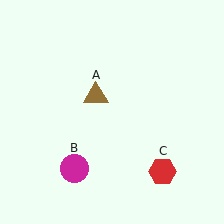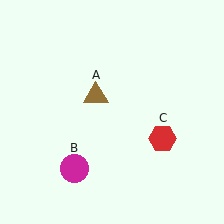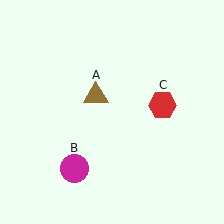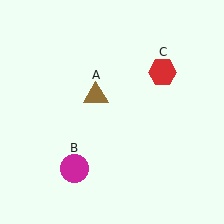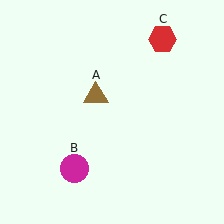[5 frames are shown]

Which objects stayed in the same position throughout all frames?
Brown triangle (object A) and magenta circle (object B) remained stationary.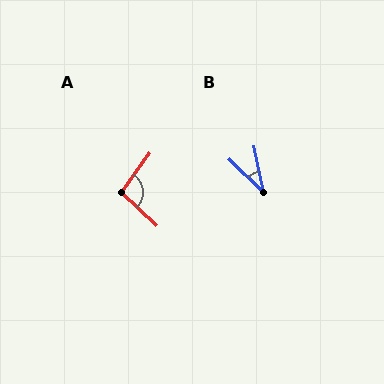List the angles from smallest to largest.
B (34°), A (99°).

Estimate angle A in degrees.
Approximately 99 degrees.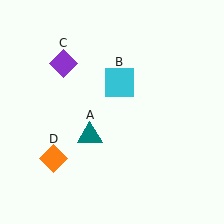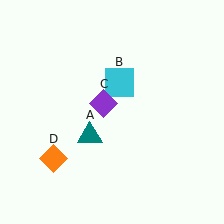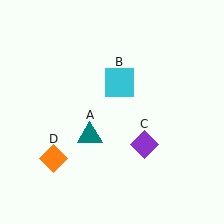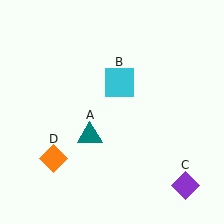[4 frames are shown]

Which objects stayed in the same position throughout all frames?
Teal triangle (object A) and cyan square (object B) and orange diamond (object D) remained stationary.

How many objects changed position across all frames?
1 object changed position: purple diamond (object C).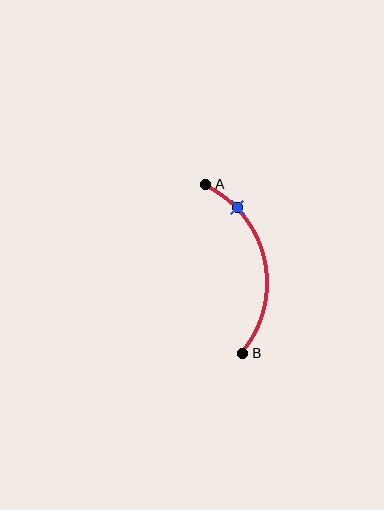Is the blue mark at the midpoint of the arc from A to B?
No. The blue mark lies on the arc but is closer to endpoint A. The arc midpoint would be at the point on the curve equidistant along the arc from both A and B.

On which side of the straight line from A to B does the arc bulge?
The arc bulges to the right of the straight line connecting A and B.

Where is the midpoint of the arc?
The arc midpoint is the point on the curve farthest from the straight line joining A and B. It sits to the right of that line.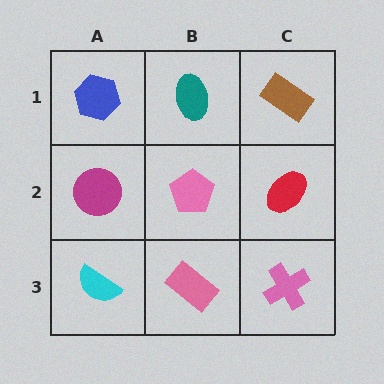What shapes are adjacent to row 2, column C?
A brown rectangle (row 1, column C), a pink cross (row 3, column C), a pink pentagon (row 2, column B).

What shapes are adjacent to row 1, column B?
A pink pentagon (row 2, column B), a blue hexagon (row 1, column A), a brown rectangle (row 1, column C).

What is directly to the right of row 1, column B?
A brown rectangle.